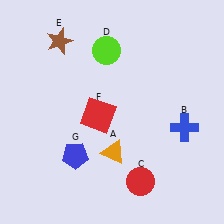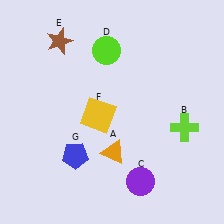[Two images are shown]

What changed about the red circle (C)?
In Image 1, C is red. In Image 2, it changed to purple.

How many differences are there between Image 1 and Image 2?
There are 3 differences between the two images.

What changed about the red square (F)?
In Image 1, F is red. In Image 2, it changed to yellow.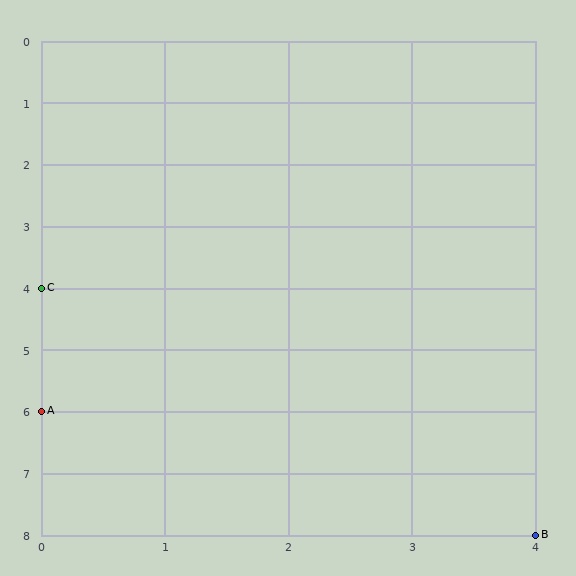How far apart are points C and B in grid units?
Points C and B are 4 columns and 4 rows apart (about 5.7 grid units diagonally).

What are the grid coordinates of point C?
Point C is at grid coordinates (0, 4).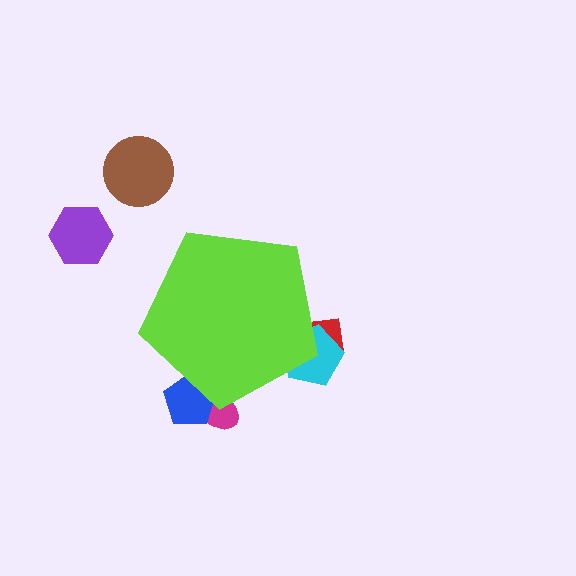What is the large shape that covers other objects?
A lime pentagon.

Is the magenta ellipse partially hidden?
Yes, the magenta ellipse is partially hidden behind the lime pentagon.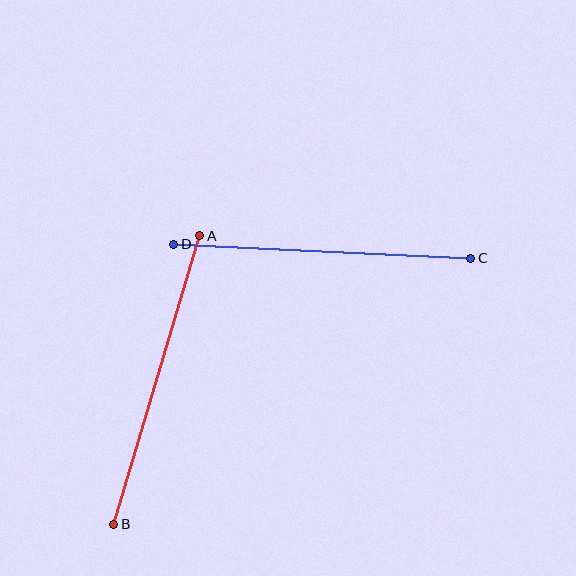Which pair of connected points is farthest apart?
Points A and B are farthest apart.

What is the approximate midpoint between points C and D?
The midpoint is at approximately (322, 251) pixels.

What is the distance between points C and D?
The distance is approximately 297 pixels.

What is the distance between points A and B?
The distance is approximately 301 pixels.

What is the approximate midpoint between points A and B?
The midpoint is at approximately (157, 380) pixels.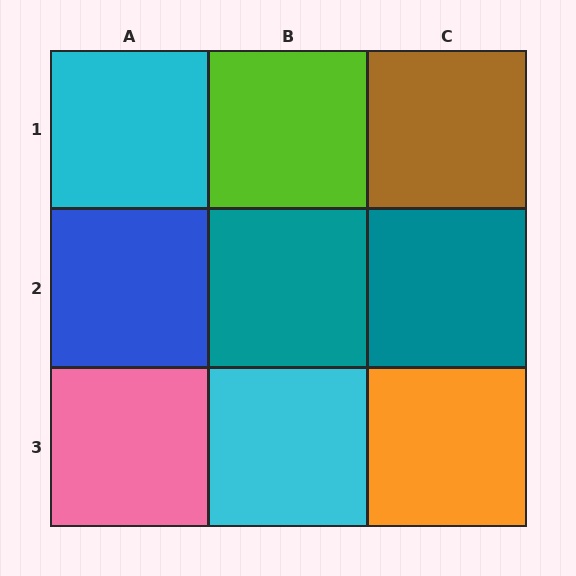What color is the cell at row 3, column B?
Cyan.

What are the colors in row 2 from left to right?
Blue, teal, teal.